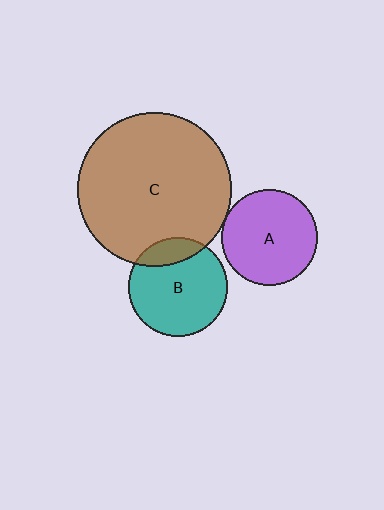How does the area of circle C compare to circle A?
Approximately 2.6 times.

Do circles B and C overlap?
Yes.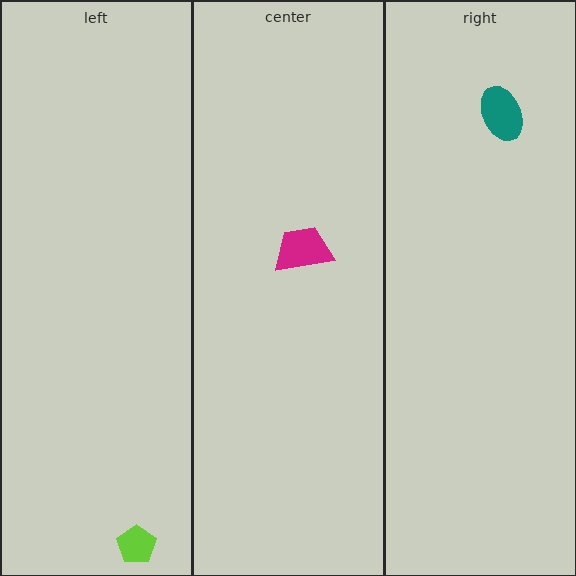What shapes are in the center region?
The magenta trapezoid.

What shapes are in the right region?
The teal ellipse.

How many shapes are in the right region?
1.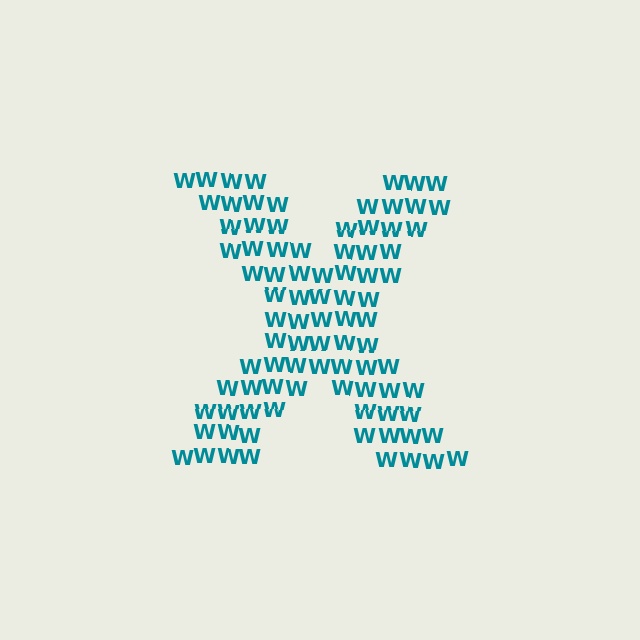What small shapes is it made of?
It is made of small letter W's.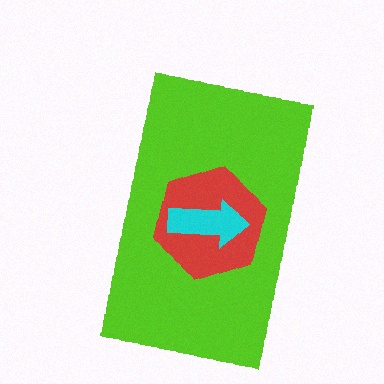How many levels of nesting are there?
3.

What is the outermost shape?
The lime rectangle.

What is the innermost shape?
The cyan arrow.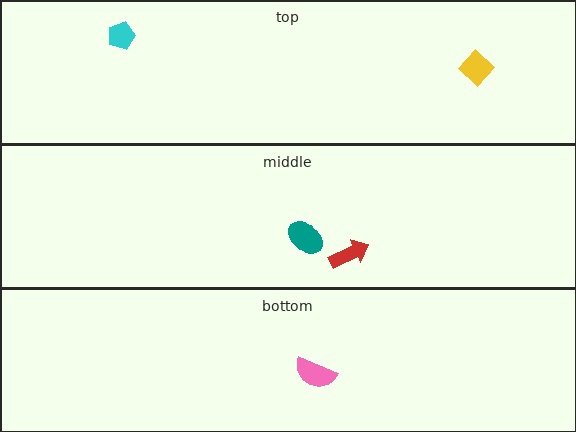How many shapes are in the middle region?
2.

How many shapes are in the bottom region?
1.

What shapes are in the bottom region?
The pink semicircle.